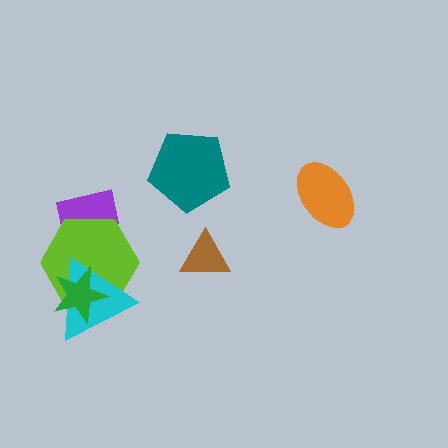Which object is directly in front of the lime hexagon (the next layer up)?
The cyan triangle is directly in front of the lime hexagon.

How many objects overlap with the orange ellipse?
0 objects overlap with the orange ellipse.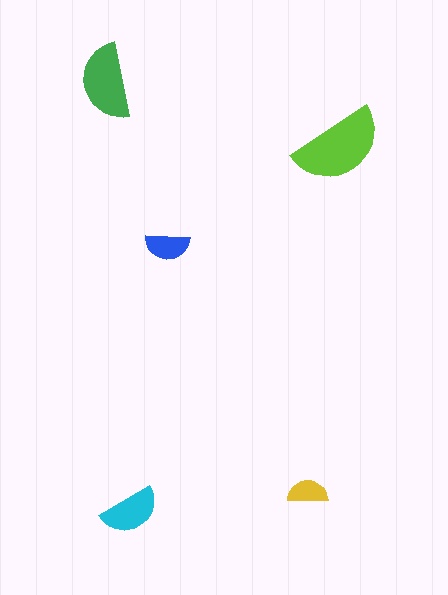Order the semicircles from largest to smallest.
the lime one, the green one, the cyan one, the blue one, the yellow one.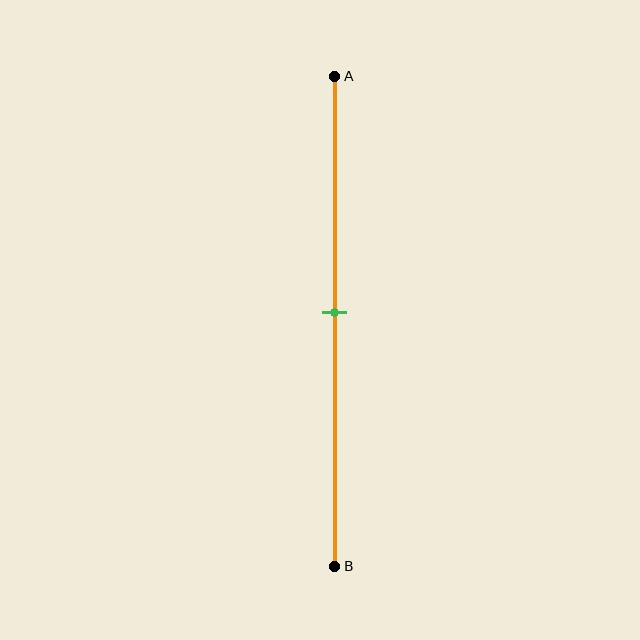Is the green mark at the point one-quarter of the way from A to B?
No, the mark is at about 50% from A, not at the 25% one-quarter point.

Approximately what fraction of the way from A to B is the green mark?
The green mark is approximately 50% of the way from A to B.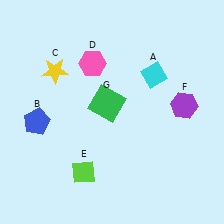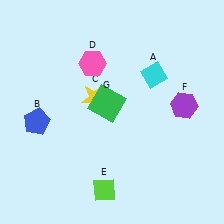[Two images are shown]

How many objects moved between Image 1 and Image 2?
2 objects moved between the two images.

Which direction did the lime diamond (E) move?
The lime diamond (E) moved right.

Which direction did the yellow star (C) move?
The yellow star (C) moved right.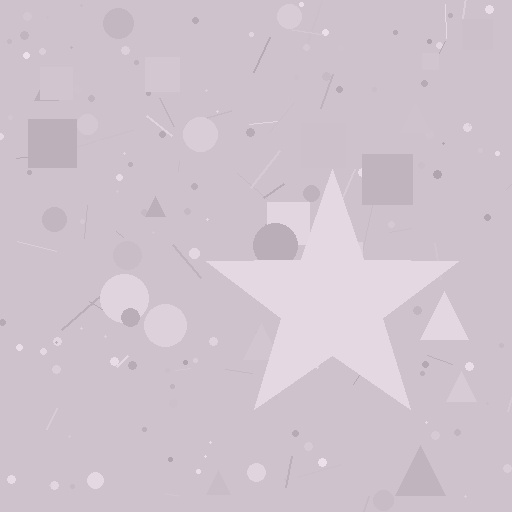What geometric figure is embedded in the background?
A star is embedded in the background.